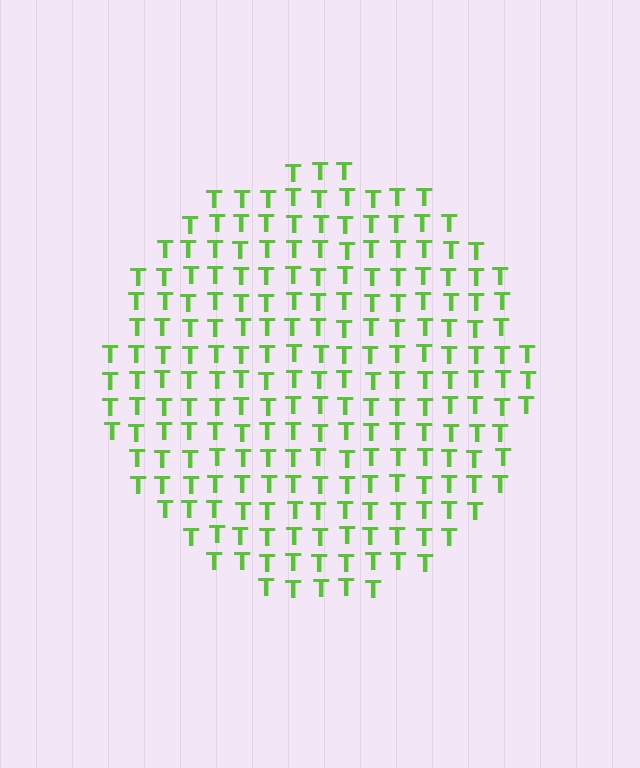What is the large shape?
The large shape is a circle.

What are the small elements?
The small elements are letter T's.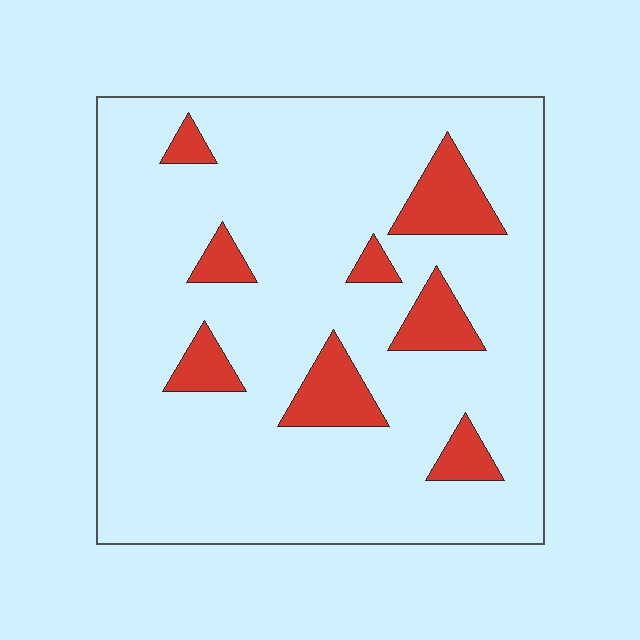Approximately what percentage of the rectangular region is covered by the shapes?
Approximately 15%.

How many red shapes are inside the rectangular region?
8.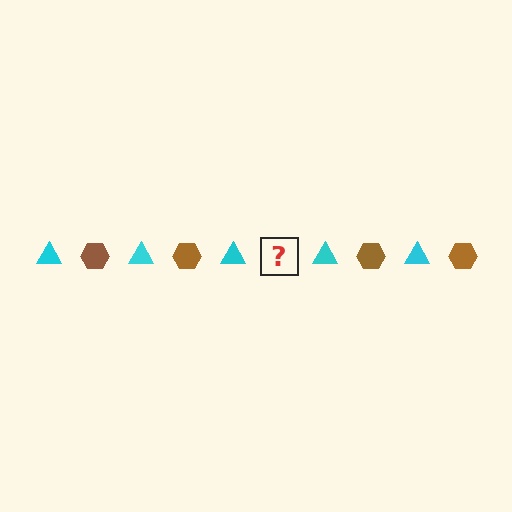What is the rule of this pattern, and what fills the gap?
The rule is that the pattern alternates between cyan triangle and brown hexagon. The gap should be filled with a brown hexagon.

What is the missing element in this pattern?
The missing element is a brown hexagon.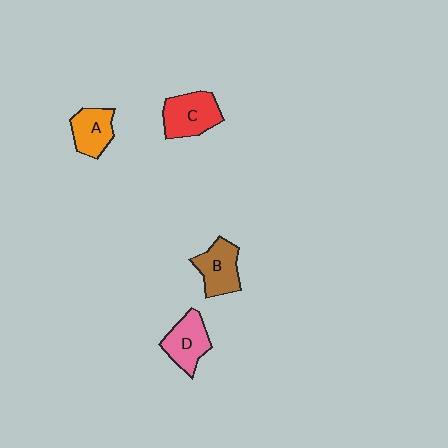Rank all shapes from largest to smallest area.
From largest to smallest: C (red), D (pink), B (brown), A (orange).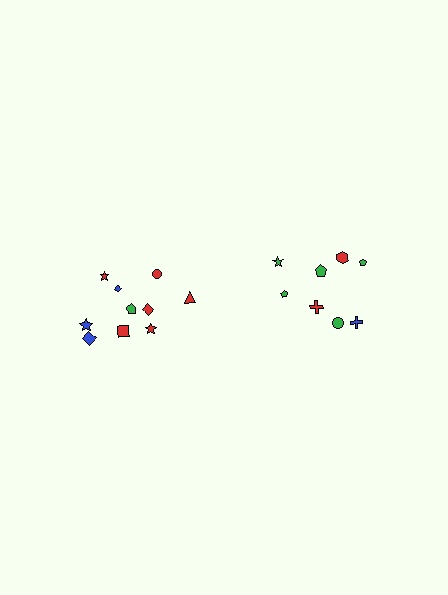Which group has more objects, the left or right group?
The left group.